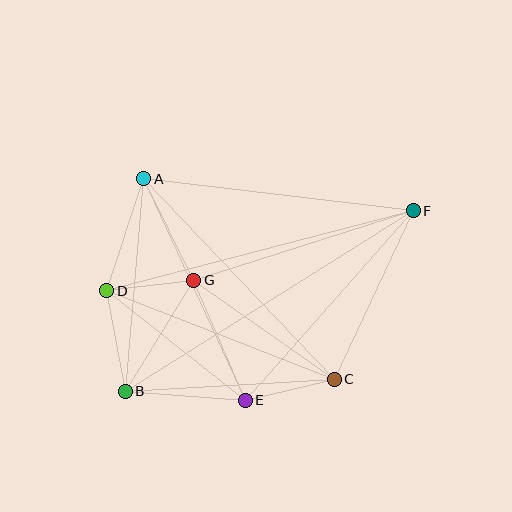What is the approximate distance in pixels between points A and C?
The distance between A and C is approximately 277 pixels.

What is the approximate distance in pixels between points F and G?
The distance between F and G is approximately 230 pixels.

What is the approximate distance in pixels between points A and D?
The distance between A and D is approximately 118 pixels.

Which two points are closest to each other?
Points D and G are closest to each other.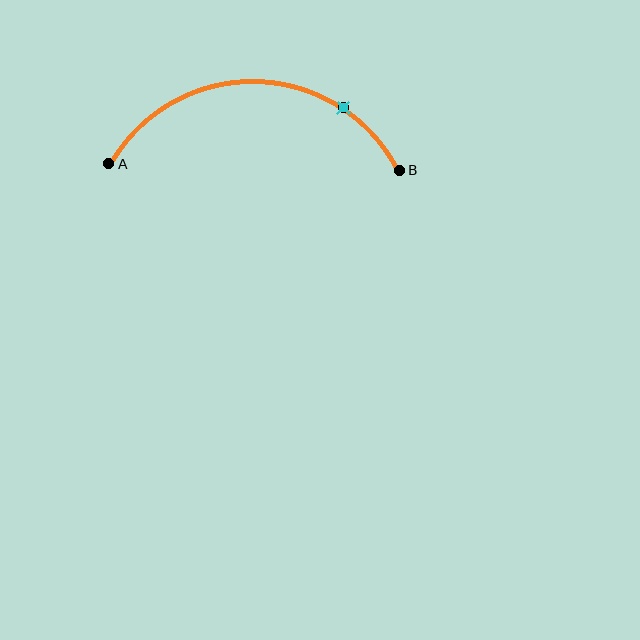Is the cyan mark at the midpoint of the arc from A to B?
No. The cyan mark lies on the arc but is closer to endpoint B. The arc midpoint would be at the point on the curve equidistant along the arc from both A and B.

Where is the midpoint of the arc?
The arc midpoint is the point on the curve farthest from the straight line joining A and B. It sits above that line.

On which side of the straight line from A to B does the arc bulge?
The arc bulges above the straight line connecting A and B.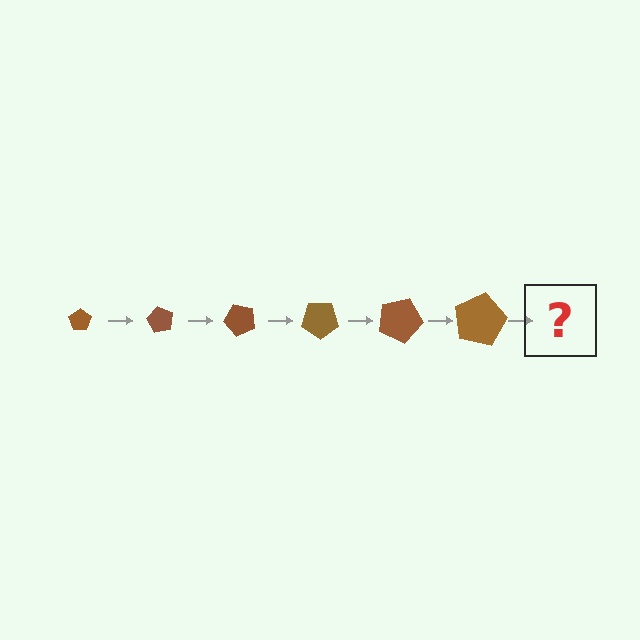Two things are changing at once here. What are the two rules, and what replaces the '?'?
The two rules are that the pentagon grows larger each step and it rotates 60 degrees each step. The '?' should be a pentagon, larger than the previous one and rotated 360 degrees from the start.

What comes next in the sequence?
The next element should be a pentagon, larger than the previous one and rotated 360 degrees from the start.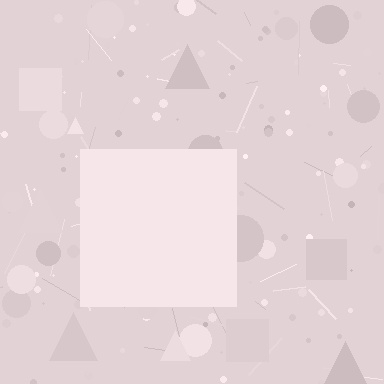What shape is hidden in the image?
A square is hidden in the image.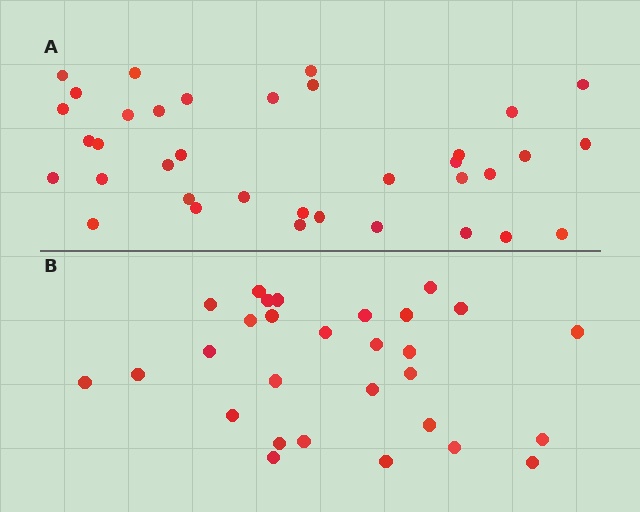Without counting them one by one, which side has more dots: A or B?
Region A (the top region) has more dots.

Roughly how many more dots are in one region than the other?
Region A has roughly 8 or so more dots than region B.